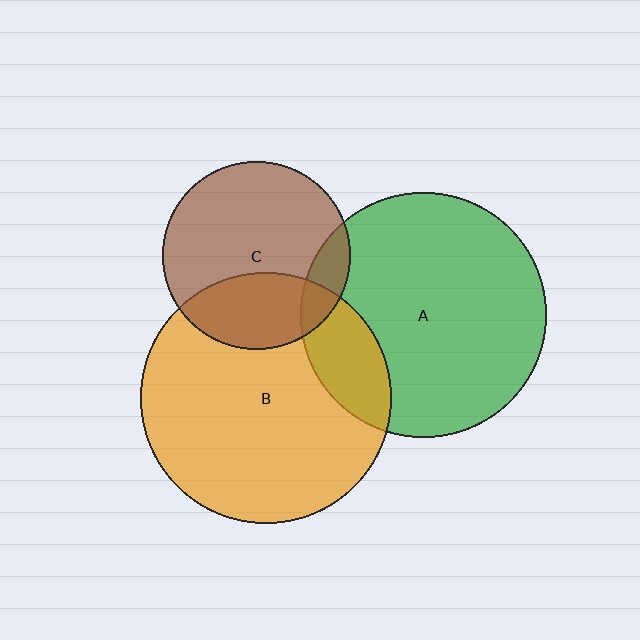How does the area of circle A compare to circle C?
Approximately 1.7 times.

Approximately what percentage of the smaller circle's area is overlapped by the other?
Approximately 20%.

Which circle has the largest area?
Circle B (orange).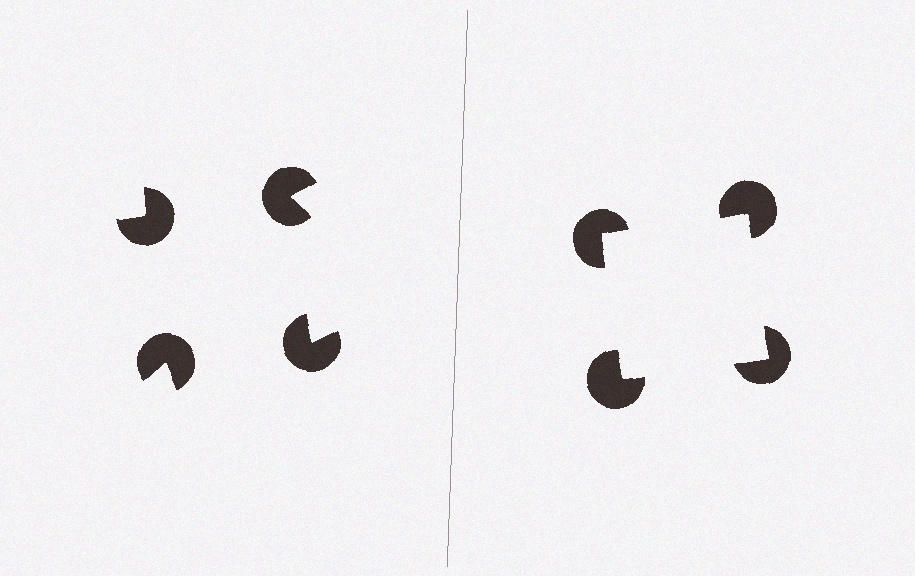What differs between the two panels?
The pac-man discs are positioned identically on both sides; only the wedge orientations differ. On the right they align to a square; on the left they are misaligned.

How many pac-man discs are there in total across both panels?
8 — 4 on each side.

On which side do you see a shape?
An illusory square appears on the right side. On the left side the wedge cuts are rotated, so no coherent shape forms.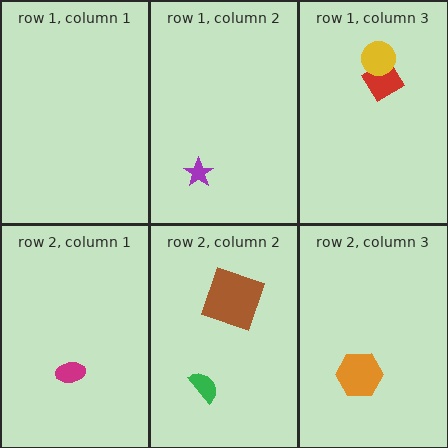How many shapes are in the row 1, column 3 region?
2.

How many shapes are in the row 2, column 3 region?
1.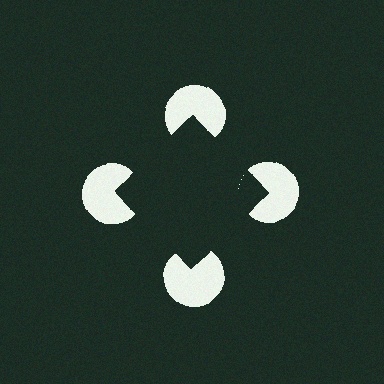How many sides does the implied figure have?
4 sides.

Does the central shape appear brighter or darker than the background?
It typically appears slightly darker than the background, even though no actual brightness change is drawn.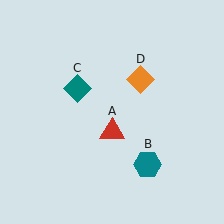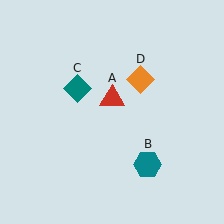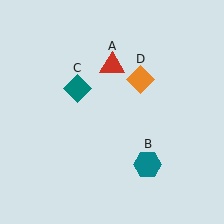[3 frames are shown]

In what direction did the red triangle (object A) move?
The red triangle (object A) moved up.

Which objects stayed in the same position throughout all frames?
Teal hexagon (object B) and teal diamond (object C) and orange diamond (object D) remained stationary.